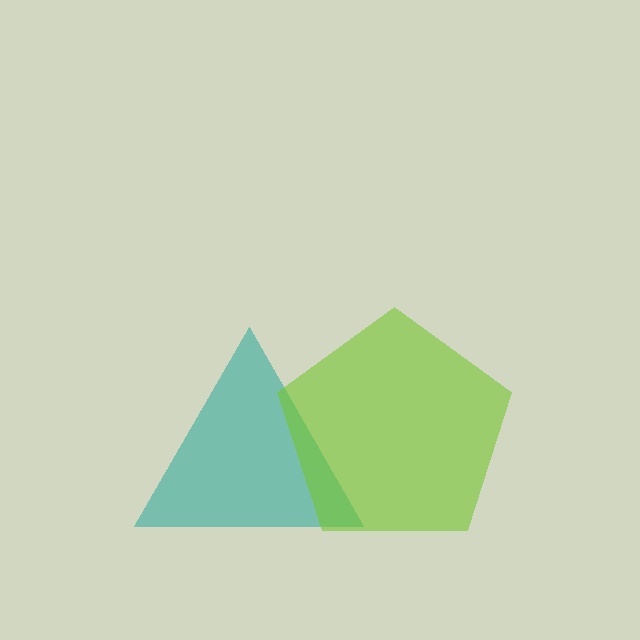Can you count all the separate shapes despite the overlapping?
Yes, there are 2 separate shapes.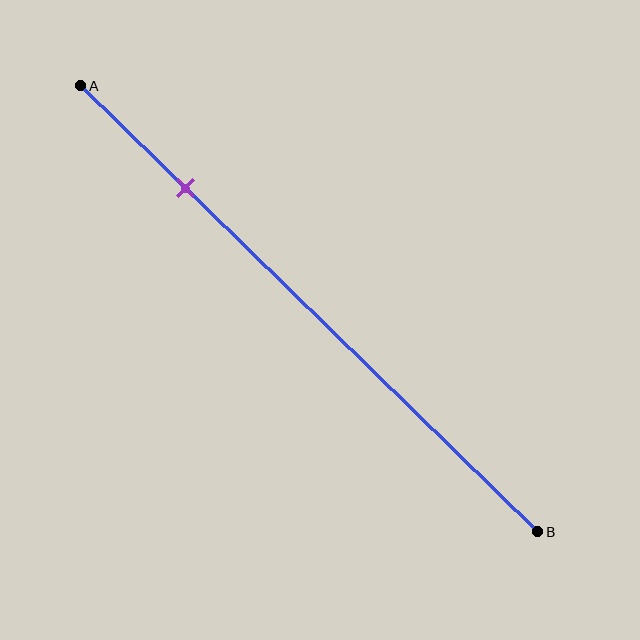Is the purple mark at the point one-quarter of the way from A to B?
Yes, the mark is approximately at the one-quarter point.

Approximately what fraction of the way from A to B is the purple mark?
The purple mark is approximately 25% of the way from A to B.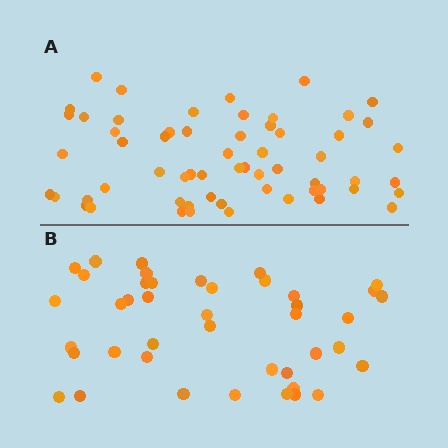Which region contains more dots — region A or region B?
Region A (the top region) has more dots.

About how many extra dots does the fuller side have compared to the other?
Region A has approximately 20 more dots than region B.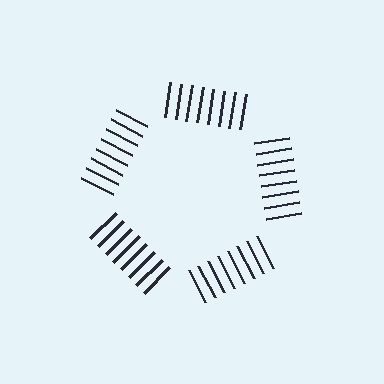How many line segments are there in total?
40 — 8 along each of the 5 edges.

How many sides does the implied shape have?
5 sides — the line-ends trace a pentagon.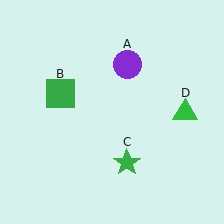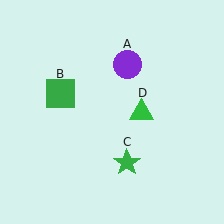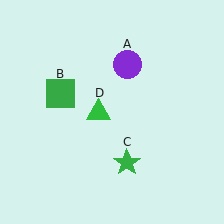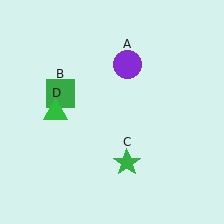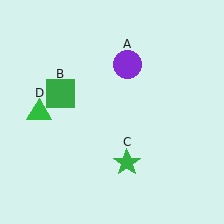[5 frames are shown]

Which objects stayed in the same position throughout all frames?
Purple circle (object A) and green square (object B) and green star (object C) remained stationary.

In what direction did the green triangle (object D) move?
The green triangle (object D) moved left.